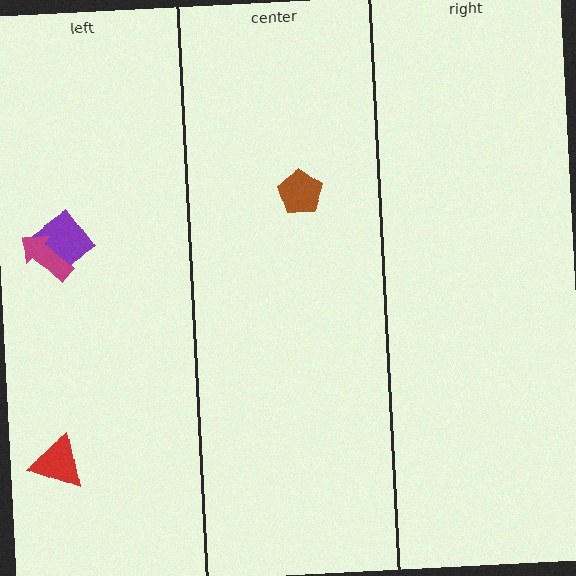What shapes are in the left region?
The red triangle, the purple diamond, the magenta arrow.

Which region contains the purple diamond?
The left region.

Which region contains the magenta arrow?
The left region.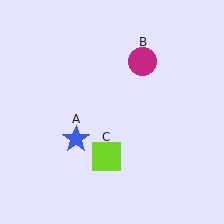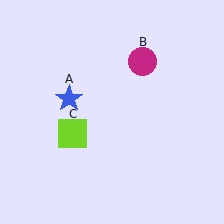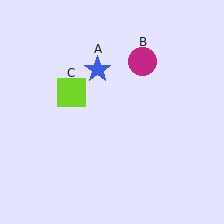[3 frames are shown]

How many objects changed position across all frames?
2 objects changed position: blue star (object A), lime square (object C).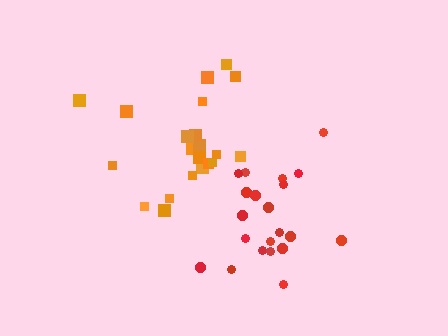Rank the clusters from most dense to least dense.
orange, red.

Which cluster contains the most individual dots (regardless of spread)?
Orange (22).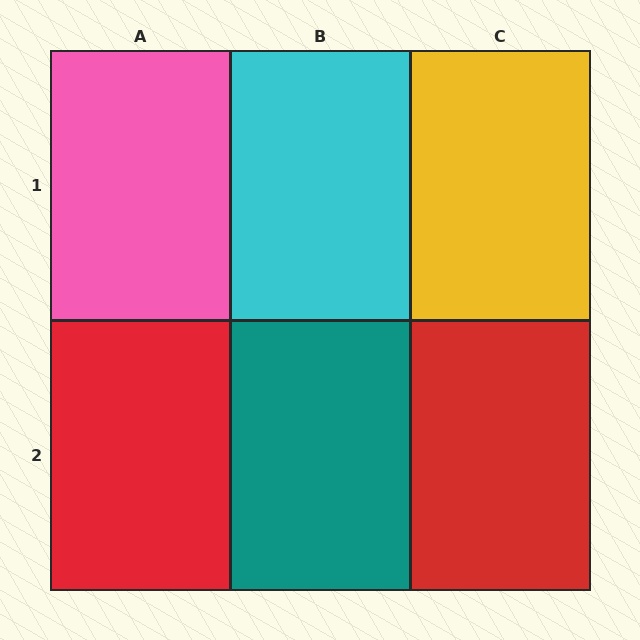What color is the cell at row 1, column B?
Cyan.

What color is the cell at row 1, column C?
Yellow.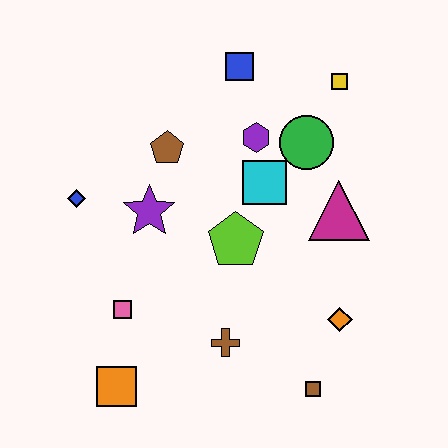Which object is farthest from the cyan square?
The orange square is farthest from the cyan square.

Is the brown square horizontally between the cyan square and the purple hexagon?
No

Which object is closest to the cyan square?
The purple hexagon is closest to the cyan square.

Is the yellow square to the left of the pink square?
No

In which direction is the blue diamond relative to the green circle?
The blue diamond is to the left of the green circle.